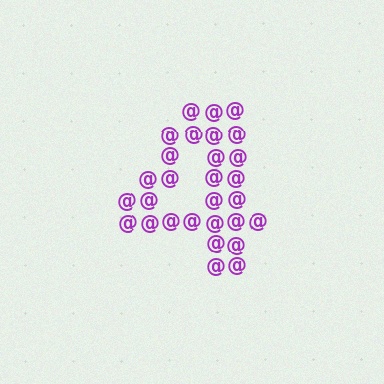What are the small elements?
The small elements are at signs.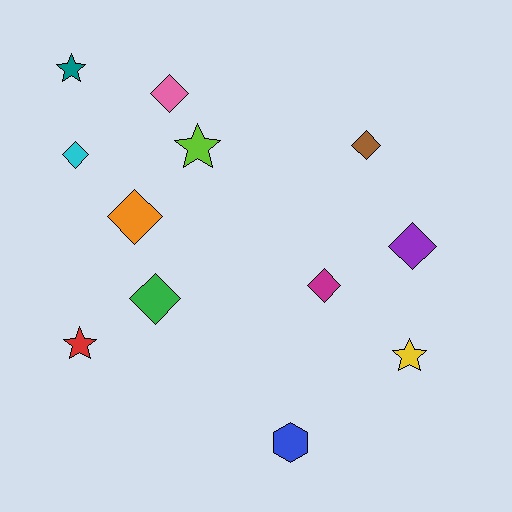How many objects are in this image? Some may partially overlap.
There are 12 objects.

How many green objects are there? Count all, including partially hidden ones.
There is 1 green object.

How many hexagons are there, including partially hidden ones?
There is 1 hexagon.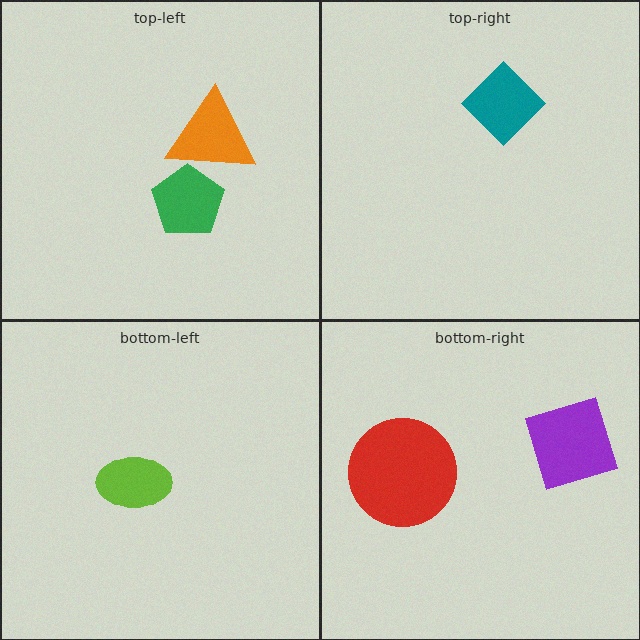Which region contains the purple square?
The bottom-right region.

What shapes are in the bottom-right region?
The red circle, the purple square.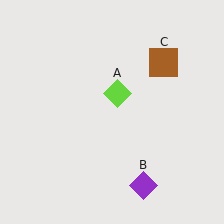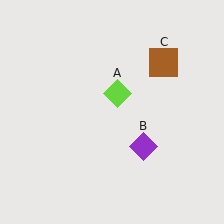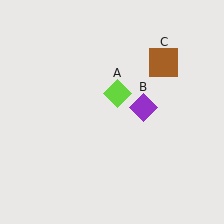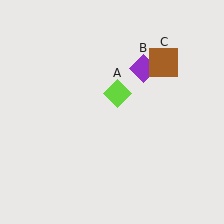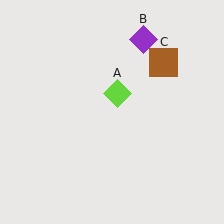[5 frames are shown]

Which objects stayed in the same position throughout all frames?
Lime diamond (object A) and brown square (object C) remained stationary.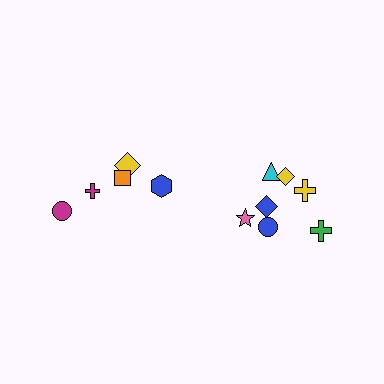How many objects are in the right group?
There are 7 objects.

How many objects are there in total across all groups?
There are 12 objects.